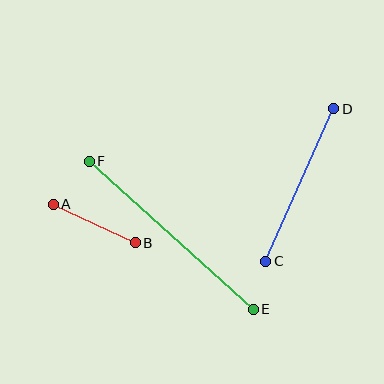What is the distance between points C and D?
The distance is approximately 167 pixels.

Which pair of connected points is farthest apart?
Points E and F are farthest apart.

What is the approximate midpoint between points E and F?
The midpoint is at approximately (171, 235) pixels.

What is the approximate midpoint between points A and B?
The midpoint is at approximately (94, 224) pixels.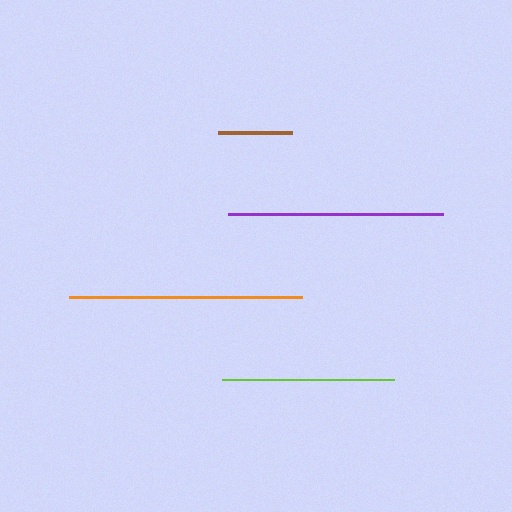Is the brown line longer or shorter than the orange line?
The orange line is longer than the brown line.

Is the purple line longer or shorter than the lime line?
The purple line is longer than the lime line.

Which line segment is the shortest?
The brown line is the shortest at approximately 73 pixels.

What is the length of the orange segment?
The orange segment is approximately 233 pixels long.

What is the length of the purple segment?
The purple segment is approximately 215 pixels long.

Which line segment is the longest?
The orange line is the longest at approximately 233 pixels.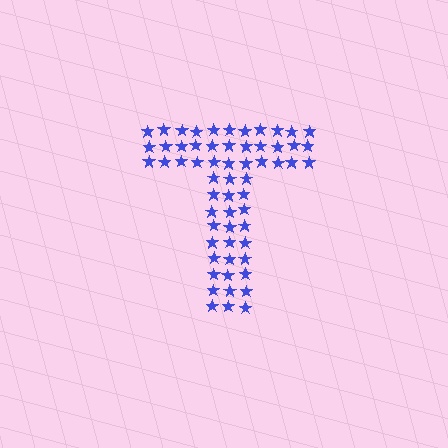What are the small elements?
The small elements are stars.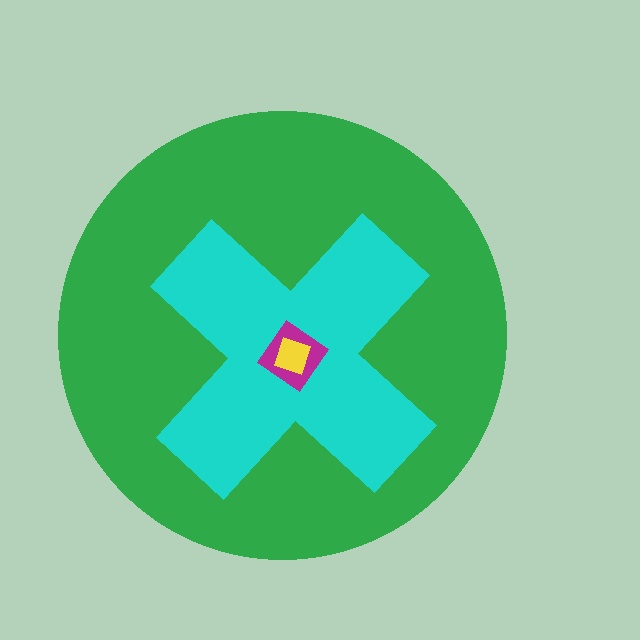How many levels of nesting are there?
4.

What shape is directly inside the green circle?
The cyan cross.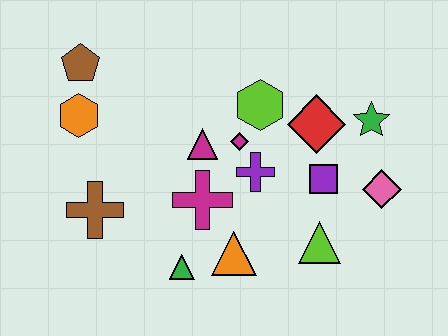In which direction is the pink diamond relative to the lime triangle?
The pink diamond is to the right of the lime triangle.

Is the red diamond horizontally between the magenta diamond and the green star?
Yes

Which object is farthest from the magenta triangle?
The pink diamond is farthest from the magenta triangle.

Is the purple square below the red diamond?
Yes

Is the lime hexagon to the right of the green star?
No